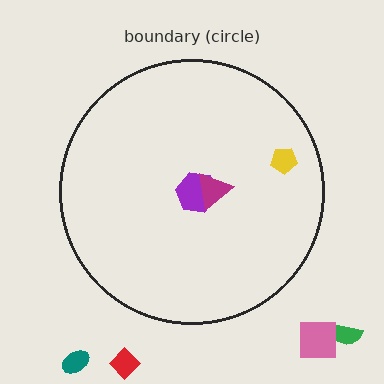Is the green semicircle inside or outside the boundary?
Outside.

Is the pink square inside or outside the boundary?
Outside.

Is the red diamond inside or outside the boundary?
Outside.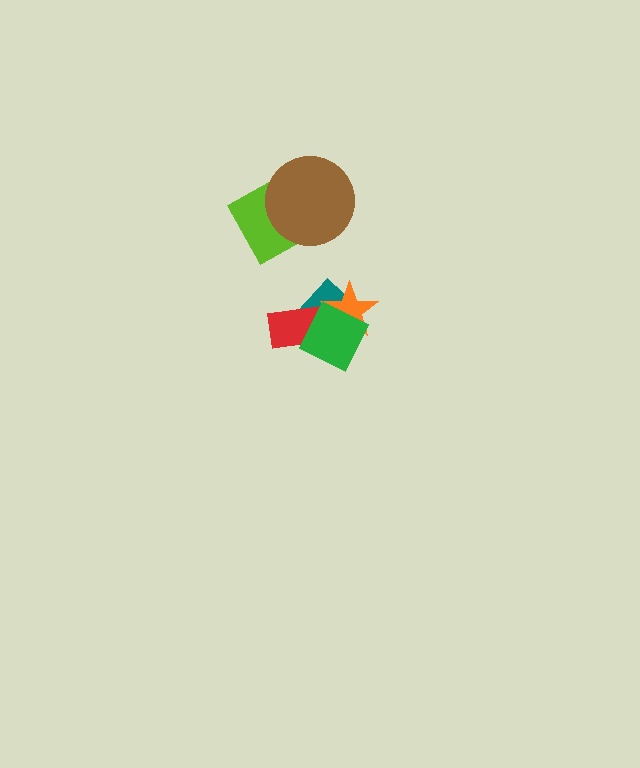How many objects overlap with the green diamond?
3 objects overlap with the green diamond.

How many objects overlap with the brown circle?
1 object overlaps with the brown circle.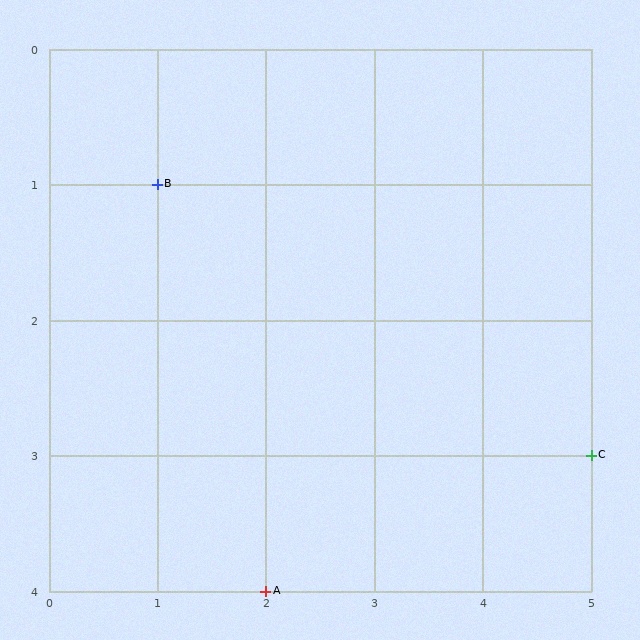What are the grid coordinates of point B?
Point B is at grid coordinates (1, 1).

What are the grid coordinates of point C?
Point C is at grid coordinates (5, 3).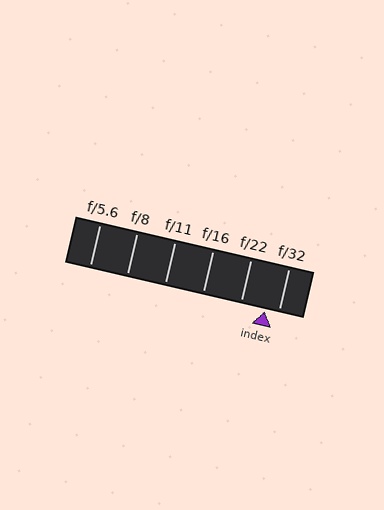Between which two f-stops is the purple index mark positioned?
The index mark is between f/22 and f/32.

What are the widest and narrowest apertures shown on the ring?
The widest aperture shown is f/5.6 and the narrowest is f/32.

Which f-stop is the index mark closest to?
The index mark is closest to f/32.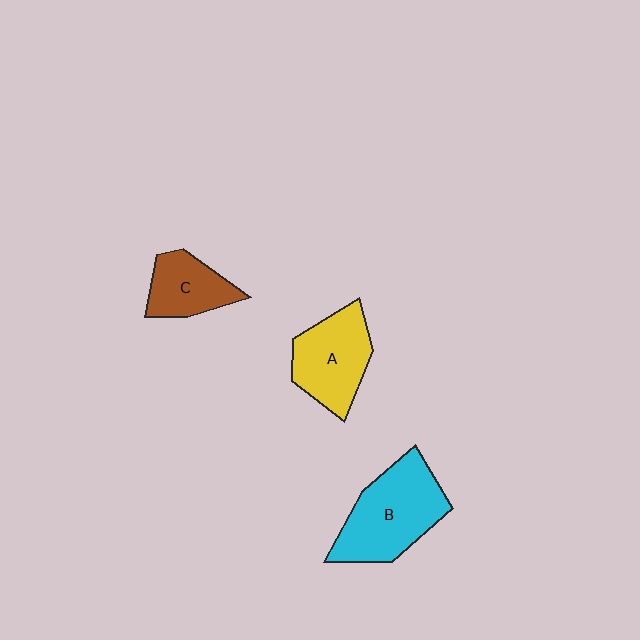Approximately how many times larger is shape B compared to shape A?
Approximately 1.3 times.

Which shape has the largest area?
Shape B (cyan).